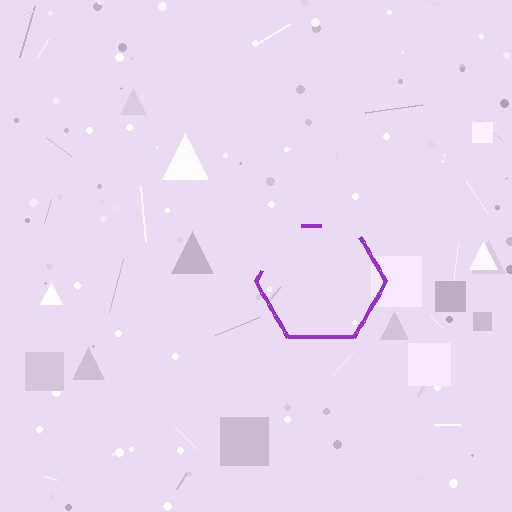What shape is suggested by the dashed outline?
The dashed outline suggests a hexagon.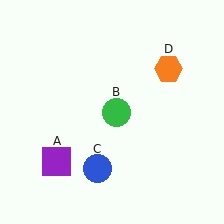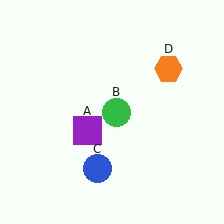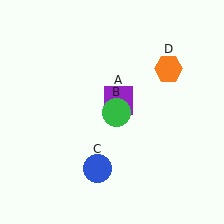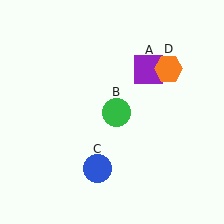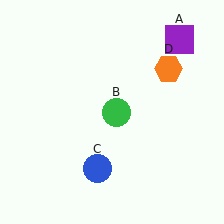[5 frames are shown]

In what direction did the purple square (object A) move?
The purple square (object A) moved up and to the right.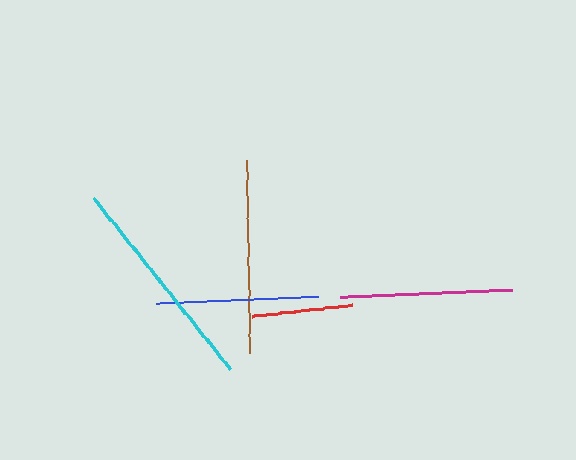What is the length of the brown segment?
The brown segment is approximately 193 pixels long.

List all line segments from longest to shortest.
From longest to shortest: cyan, brown, magenta, blue, red.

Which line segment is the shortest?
The red line is the shortest at approximately 101 pixels.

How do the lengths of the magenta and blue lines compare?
The magenta and blue lines are approximately the same length.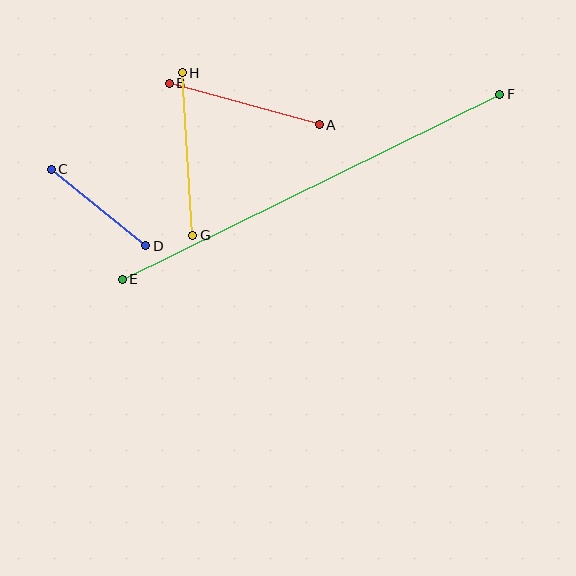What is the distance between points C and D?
The distance is approximately 122 pixels.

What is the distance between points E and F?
The distance is approximately 421 pixels.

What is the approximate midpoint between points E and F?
The midpoint is at approximately (311, 187) pixels.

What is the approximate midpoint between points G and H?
The midpoint is at approximately (187, 154) pixels.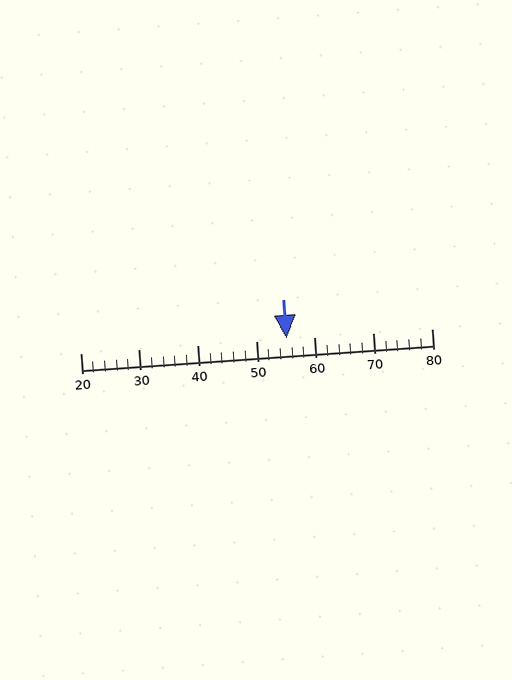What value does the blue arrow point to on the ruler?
The blue arrow points to approximately 55.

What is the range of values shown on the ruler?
The ruler shows values from 20 to 80.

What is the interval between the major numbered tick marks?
The major tick marks are spaced 10 units apart.